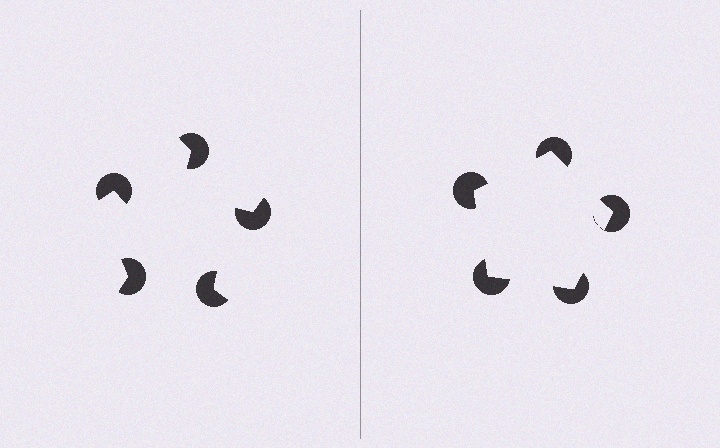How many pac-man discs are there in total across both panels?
10 — 5 on each side.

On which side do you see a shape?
An illusory pentagon appears on the right side. On the left side the wedge cuts are rotated, so no coherent shape forms.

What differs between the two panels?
The pac-man discs are positioned identically on both sides; only the wedge orientations differ. On the right they align to a pentagon; on the left they are misaligned.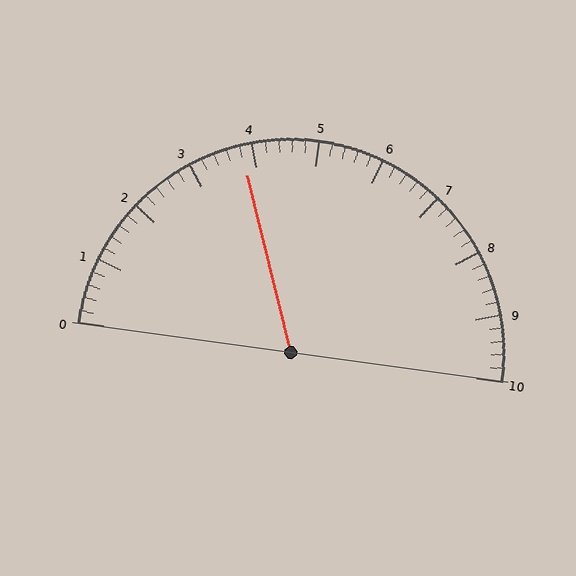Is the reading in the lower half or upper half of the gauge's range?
The reading is in the lower half of the range (0 to 10).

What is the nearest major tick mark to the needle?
The nearest major tick mark is 4.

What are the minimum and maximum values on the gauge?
The gauge ranges from 0 to 10.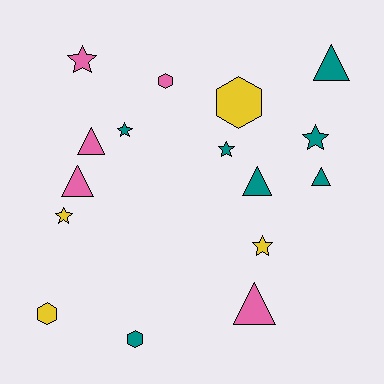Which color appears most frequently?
Teal, with 7 objects.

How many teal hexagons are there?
There is 1 teal hexagon.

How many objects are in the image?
There are 16 objects.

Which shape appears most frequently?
Star, with 6 objects.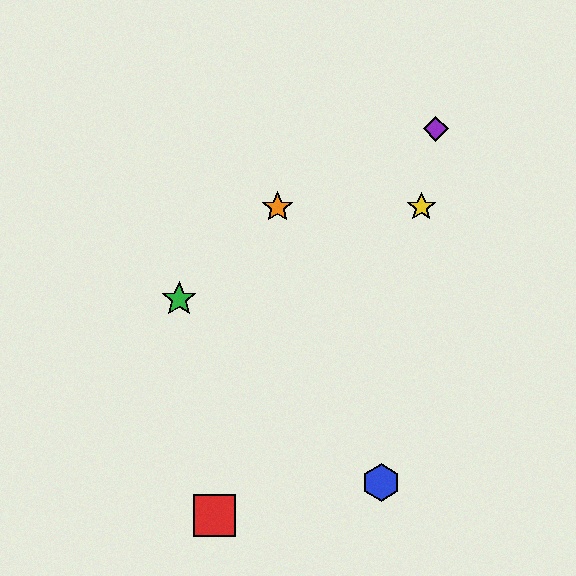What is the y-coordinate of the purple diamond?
The purple diamond is at y≈129.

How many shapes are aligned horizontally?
2 shapes (the yellow star, the orange star) are aligned horizontally.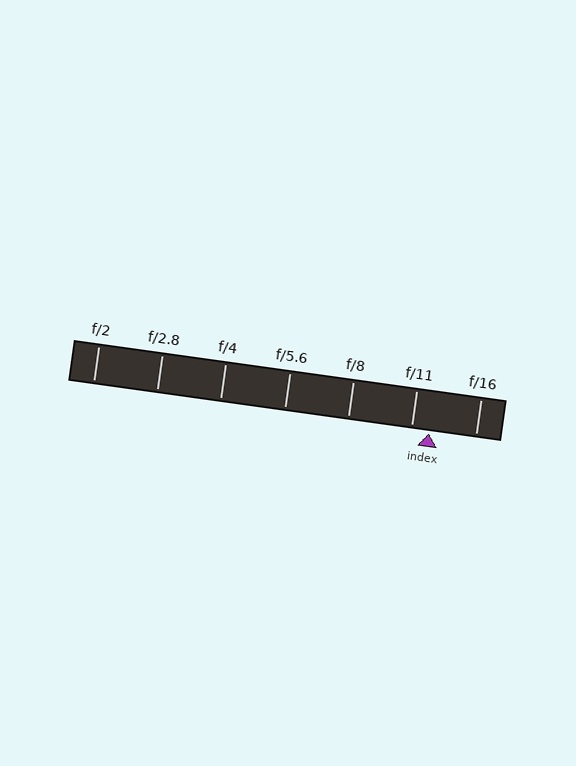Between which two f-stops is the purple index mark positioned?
The index mark is between f/11 and f/16.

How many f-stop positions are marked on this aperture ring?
There are 7 f-stop positions marked.